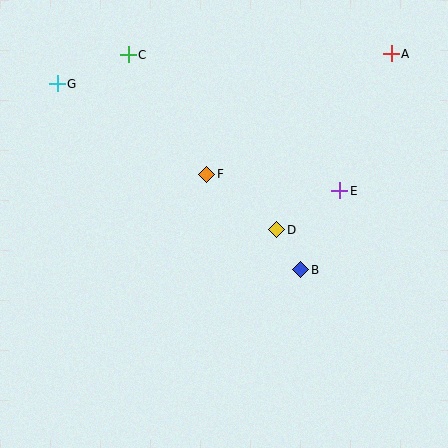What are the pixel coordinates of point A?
Point A is at (391, 54).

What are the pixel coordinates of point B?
Point B is at (301, 270).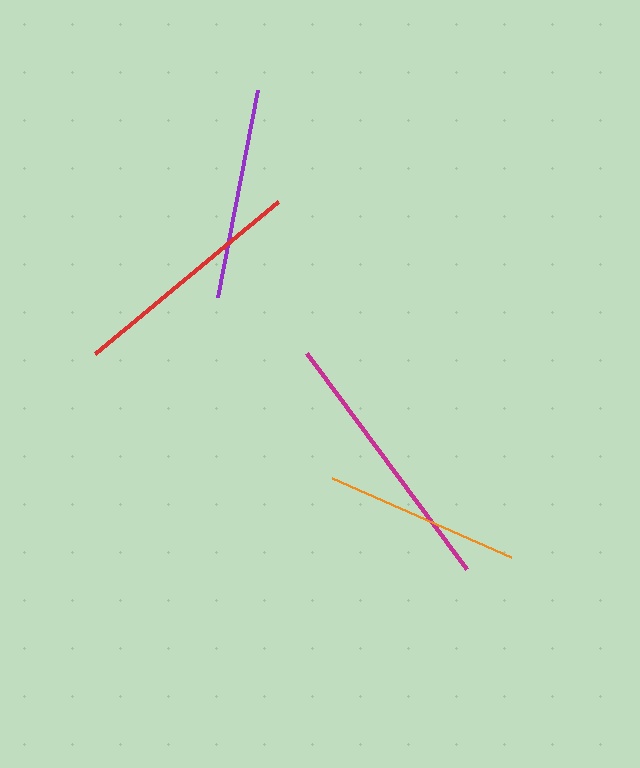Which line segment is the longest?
The magenta line is the longest at approximately 269 pixels.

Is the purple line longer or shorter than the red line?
The red line is longer than the purple line.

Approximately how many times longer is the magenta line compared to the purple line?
The magenta line is approximately 1.3 times the length of the purple line.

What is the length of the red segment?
The red segment is approximately 238 pixels long.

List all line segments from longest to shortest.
From longest to shortest: magenta, red, purple, orange.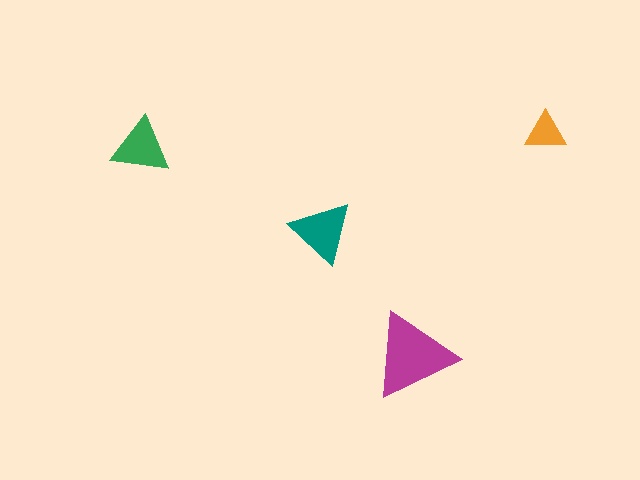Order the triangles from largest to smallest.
the magenta one, the teal one, the green one, the orange one.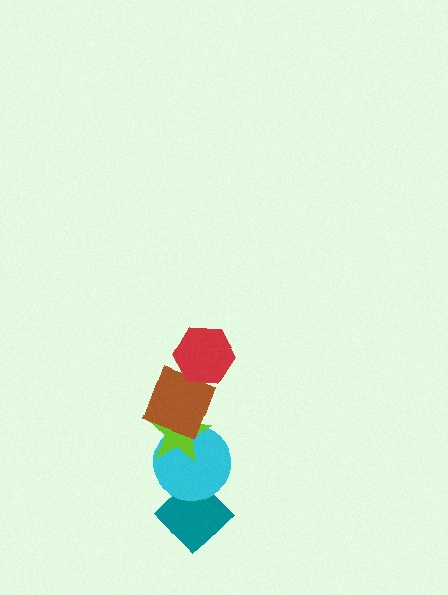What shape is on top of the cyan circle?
The lime star is on top of the cyan circle.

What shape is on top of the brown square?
The red hexagon is on top of the brown square.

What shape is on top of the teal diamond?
The cyan circle is on top of the teal diamond.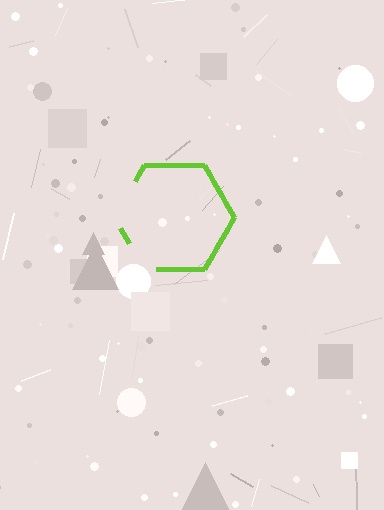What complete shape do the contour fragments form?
The contour fragments form a hexagon.